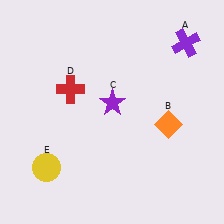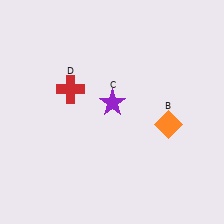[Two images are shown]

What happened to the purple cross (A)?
The purple cross (A) was removed in Image 2. It was in the top-right area of Image 1.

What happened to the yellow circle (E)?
The yellow circle (E) was removed in Image 2. It was in the bottom-left area of Image 1.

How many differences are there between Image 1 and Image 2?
There are 2 differences between the two images.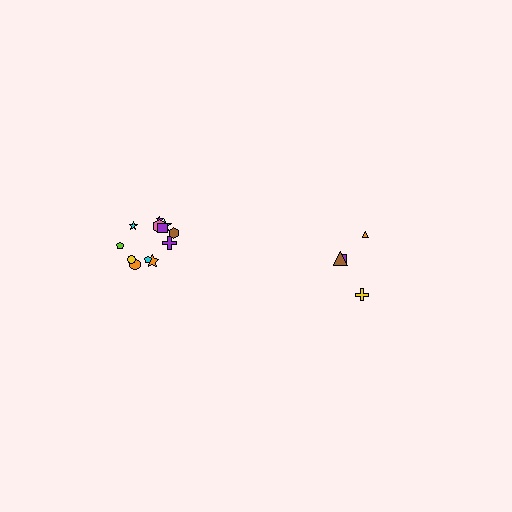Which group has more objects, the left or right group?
The left group.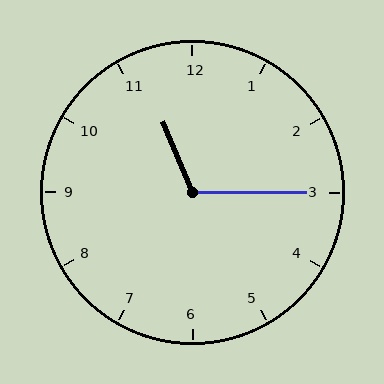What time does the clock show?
11:15.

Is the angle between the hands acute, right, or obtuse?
It is obtuse.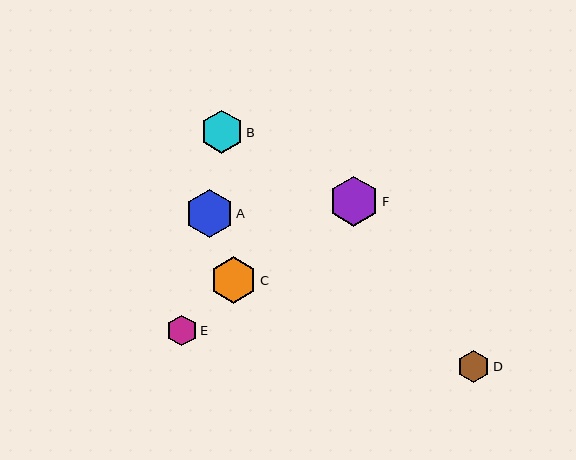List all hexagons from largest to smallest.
From largest to smallest: F, A, C, B, D, E.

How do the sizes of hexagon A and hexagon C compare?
Hexagon A and hexagon C are approximately the same size.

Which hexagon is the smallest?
Hexagon E is the smallest with a size of approximately 31 pixels.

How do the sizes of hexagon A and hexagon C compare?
Hexagon A and hexagon C are approximately the same size.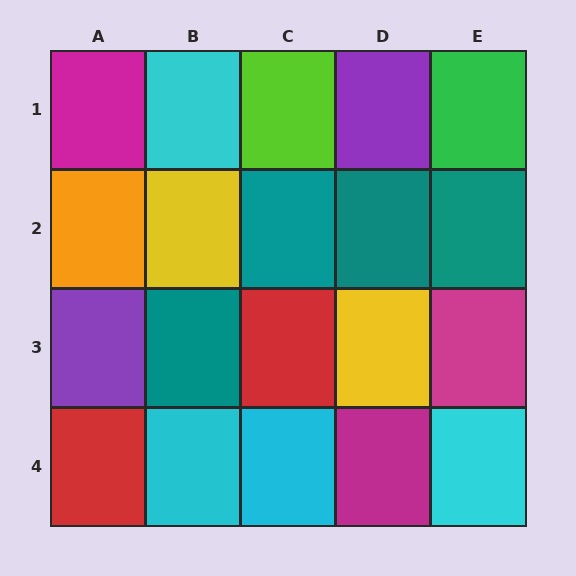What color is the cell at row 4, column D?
Magenta.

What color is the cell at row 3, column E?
Magenta.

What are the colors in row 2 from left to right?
Orange, yellow, teal, teal, teal.